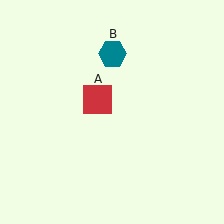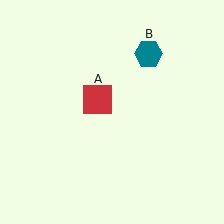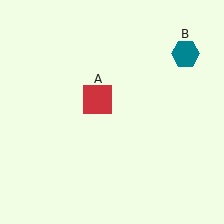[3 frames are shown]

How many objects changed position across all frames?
1 object changed position: teal hexagon (object B).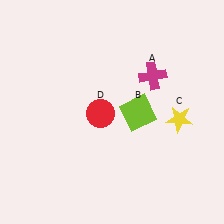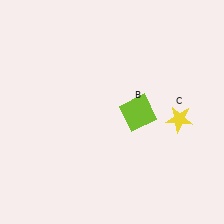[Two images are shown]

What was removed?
The red circle (D), the magenta cross (A) were removed in Image 2.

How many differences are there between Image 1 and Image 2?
There are 2 differences between the two images.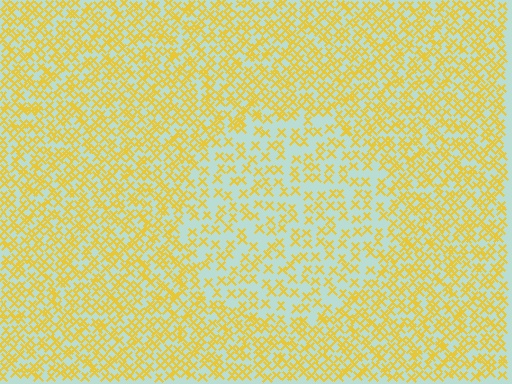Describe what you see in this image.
The image contains small yellow elements arranged at two different densities. A circle-shaped region is visible where the elements are less densely packed than the surrounding area.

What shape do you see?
I see a circle.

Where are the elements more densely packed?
The elements are more densely packed outside the circle boundary.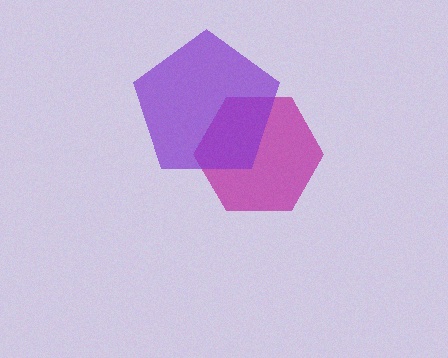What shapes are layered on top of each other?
The layered shapes are: a magenta hexagon, a purple pentagon.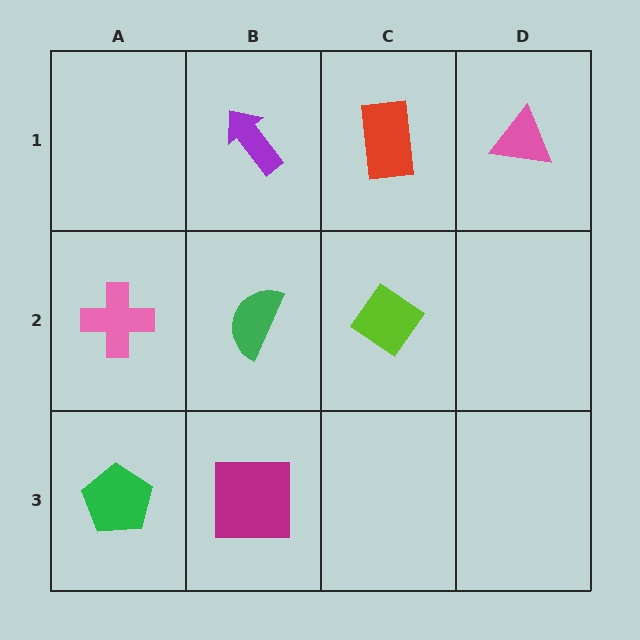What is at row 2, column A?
A pink cross.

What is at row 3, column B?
A magenta square.